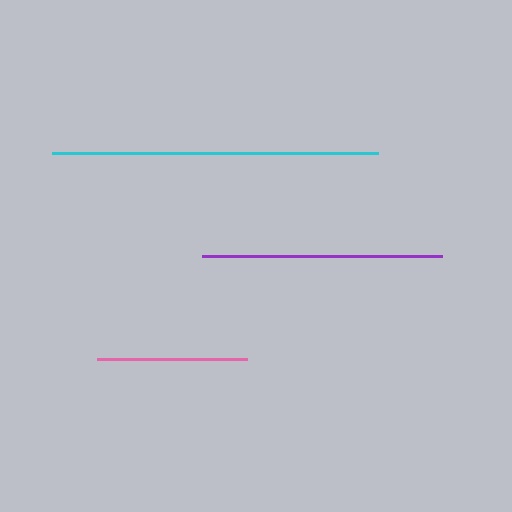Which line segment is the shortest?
The pink line is the shortest at approximately 151 pixels.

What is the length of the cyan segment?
The cyan segment is approximately 326 pixels long.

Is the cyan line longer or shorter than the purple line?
The cyan line is longer than the purple line.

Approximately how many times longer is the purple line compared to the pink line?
The purple line is approximately 1.6 times the length of the pink line.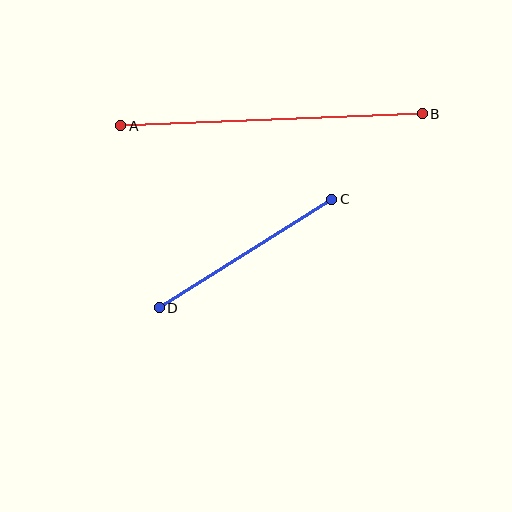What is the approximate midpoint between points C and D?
The midpoint is at approximately (245, 254) pixels.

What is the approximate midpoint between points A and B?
The midpoint is at approximately (271, 120) pixels.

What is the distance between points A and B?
The distance is approximately 302 pixels.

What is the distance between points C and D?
The distance is approximately 204 pixels.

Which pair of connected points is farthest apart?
Points A and B are farthest apart.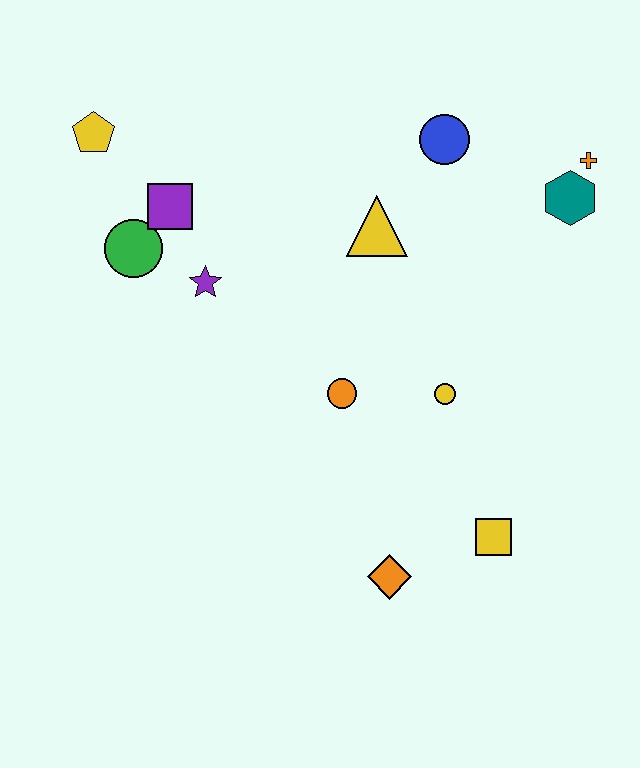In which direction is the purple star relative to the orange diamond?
The purple star is above the orange diamond.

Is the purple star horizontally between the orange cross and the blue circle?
No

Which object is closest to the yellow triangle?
The blue circle is closest to the yellow triangle.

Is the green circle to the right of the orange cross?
No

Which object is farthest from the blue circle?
The orange diamond is farthest from the blue circle.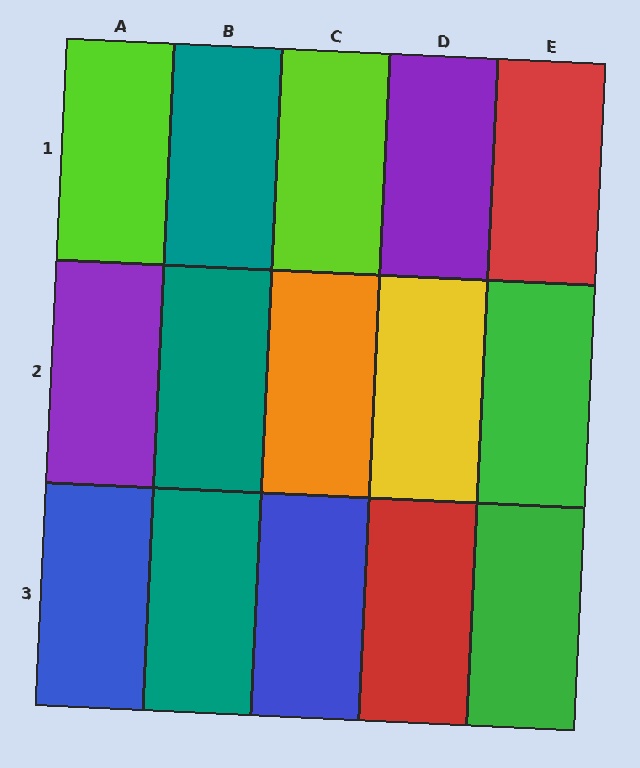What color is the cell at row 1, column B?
Teal.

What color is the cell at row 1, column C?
Lime.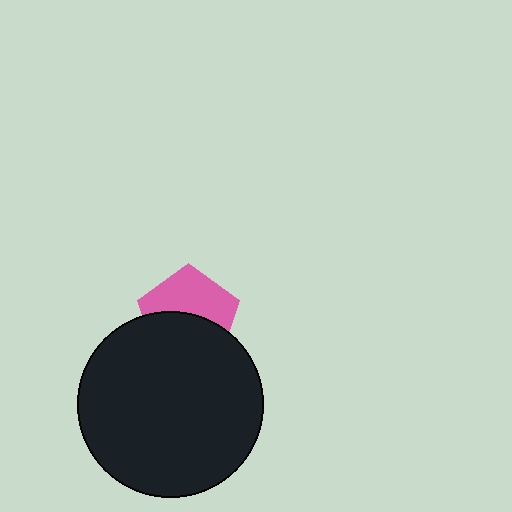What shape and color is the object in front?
The object in front is a black circle.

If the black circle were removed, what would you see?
You would see the complete pink pentagon.